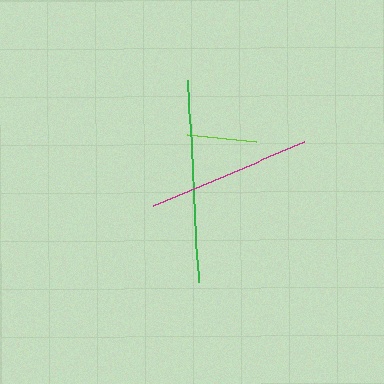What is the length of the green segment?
The green segment is approximately 202 pixels long.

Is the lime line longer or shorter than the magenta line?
The magenta line is longer than the lime line.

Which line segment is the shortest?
The lime line is the shortest at approximately 69 pixels.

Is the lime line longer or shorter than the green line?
The green line is longer than the lime line.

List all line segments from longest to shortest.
From longest to shortest: green, magenta, lime.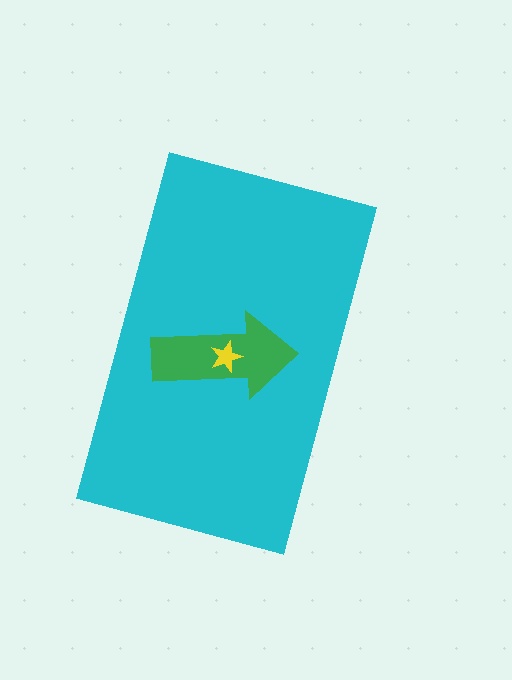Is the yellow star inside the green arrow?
Yes.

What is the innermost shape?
The yellow star.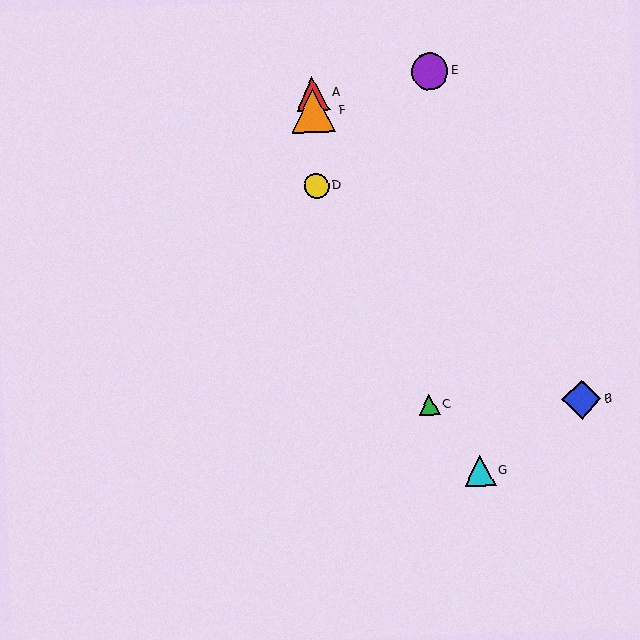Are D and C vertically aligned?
No, D is at x≈316 and C is at x≈429.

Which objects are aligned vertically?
Objects A, D, F are aligned vertically.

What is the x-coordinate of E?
Object E is at x≈430.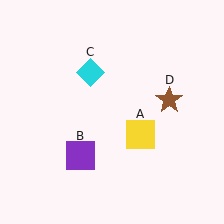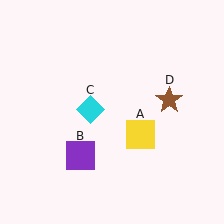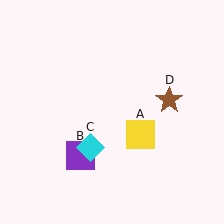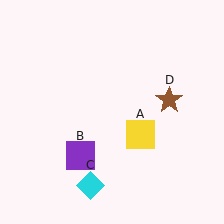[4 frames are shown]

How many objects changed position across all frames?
1 object changed position: cyan diamond (object C).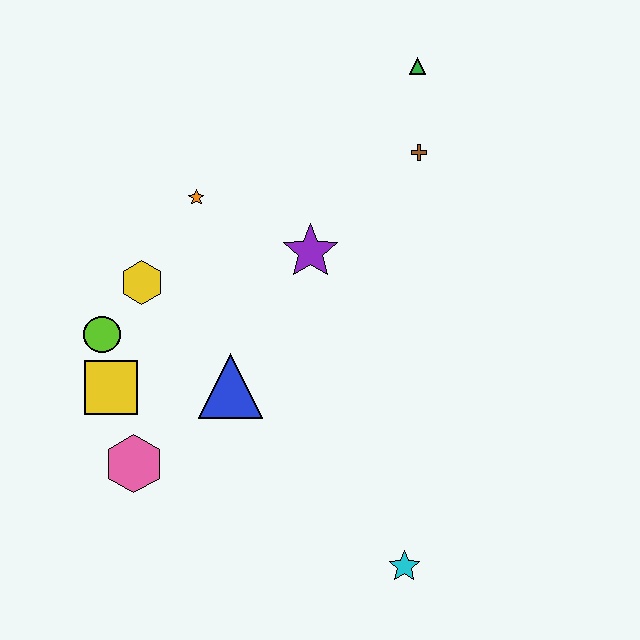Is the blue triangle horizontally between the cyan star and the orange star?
Yes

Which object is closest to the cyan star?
The blue triangle is closest to the cyan star.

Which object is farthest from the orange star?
The cyan star is farthest from the orange star.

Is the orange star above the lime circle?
Yes